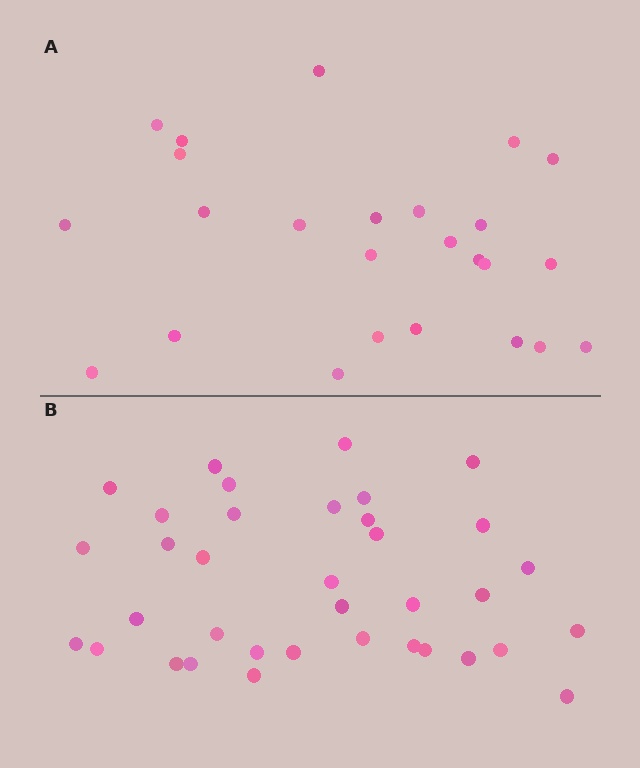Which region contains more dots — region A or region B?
Region B (the bottom region) has more dots.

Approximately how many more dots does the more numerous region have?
Region B has roughly 12 or so more dots than region A.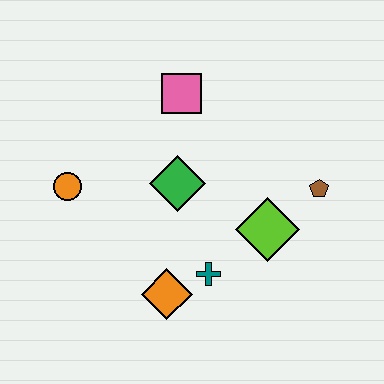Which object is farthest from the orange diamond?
The pink square is farthest from the orange diamond.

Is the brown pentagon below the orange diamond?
No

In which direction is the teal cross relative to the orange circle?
The teal cross is to the right of the orange circle.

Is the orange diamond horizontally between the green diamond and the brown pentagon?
No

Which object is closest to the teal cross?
The orange diamond is closest to the teal cross.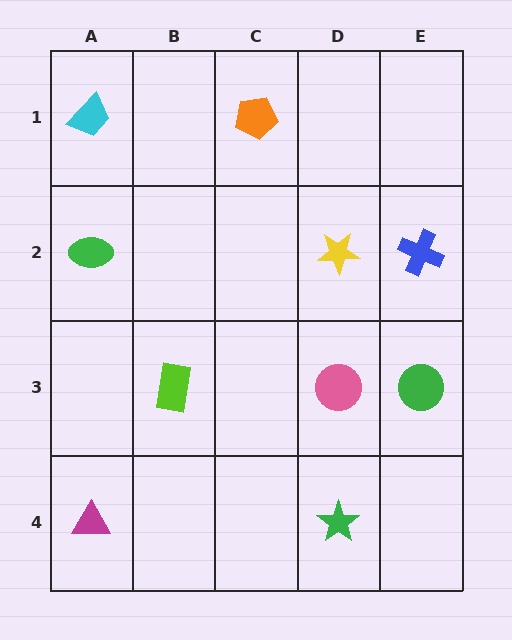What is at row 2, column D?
A yellow star.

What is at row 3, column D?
A pink circle.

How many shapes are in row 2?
3 shapes.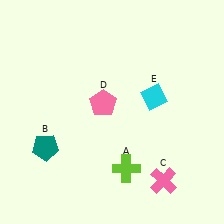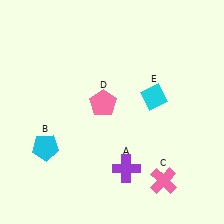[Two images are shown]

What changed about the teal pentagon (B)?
In Image 1, B is teal. In Image 2, it changed to cyan.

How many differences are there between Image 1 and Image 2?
There are 2 differences between the two images.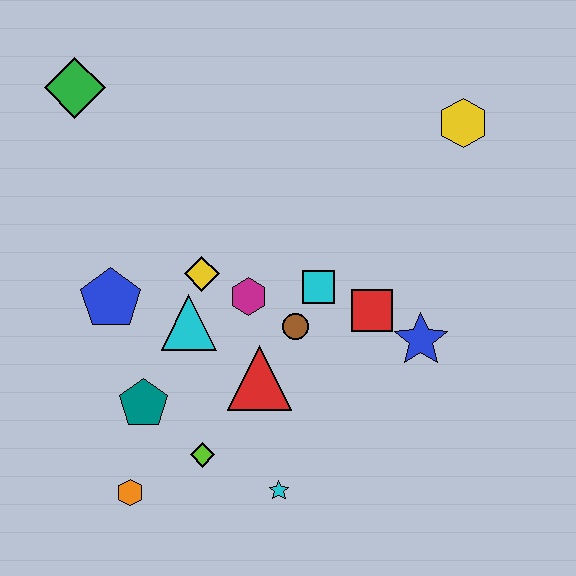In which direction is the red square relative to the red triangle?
The red square is to the right of the red triangle.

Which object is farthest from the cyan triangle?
The yellow hexagon is farthest from the cyan triangle.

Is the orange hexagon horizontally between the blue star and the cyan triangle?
No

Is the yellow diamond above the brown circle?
Yes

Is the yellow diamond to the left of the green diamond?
No